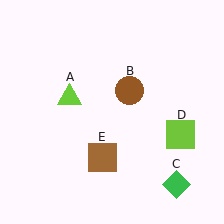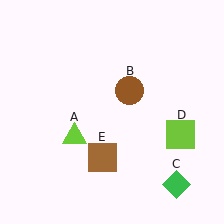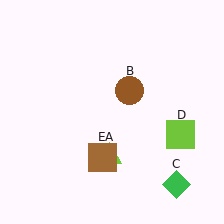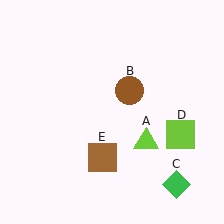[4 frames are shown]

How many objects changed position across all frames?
1 object changed position: lime triangle (object A).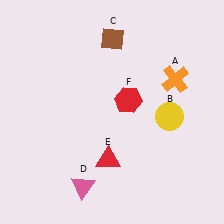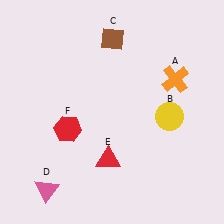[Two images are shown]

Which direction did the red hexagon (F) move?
The red hexagon (F) moved left.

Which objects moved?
The objects that moved are: the pink triangle (D), the red hexagon (F).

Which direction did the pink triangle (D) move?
The pink triangle (D) moved left.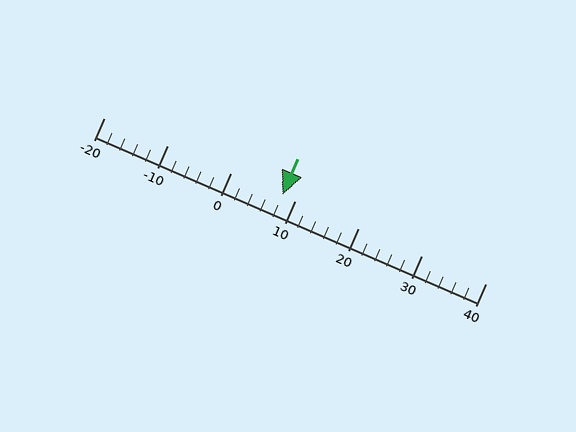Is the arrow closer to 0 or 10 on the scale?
The arrow is closer to 10.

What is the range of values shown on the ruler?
The ruler shows values from -20 to 40.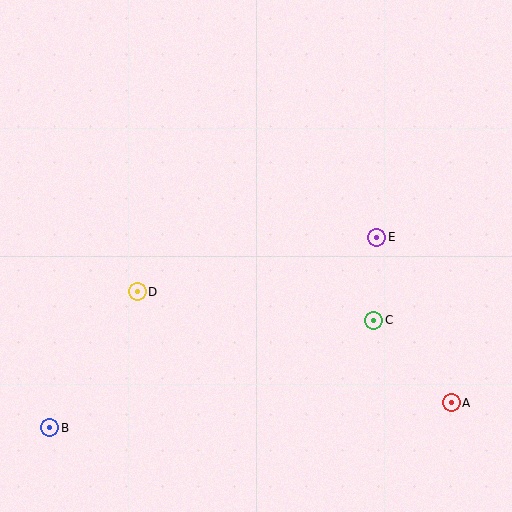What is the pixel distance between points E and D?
The distance between E and D is 246 pixels.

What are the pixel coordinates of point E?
Point E is at (377, 237).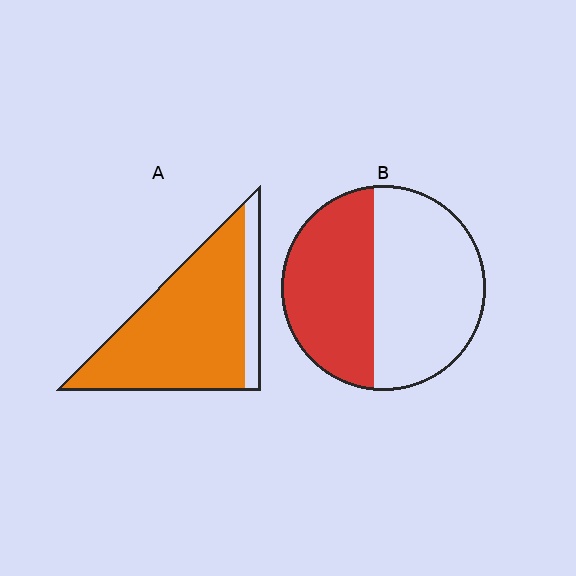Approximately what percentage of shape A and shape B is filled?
A is approximately 85% and B is approximately 45%.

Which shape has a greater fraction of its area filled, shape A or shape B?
Shape A.